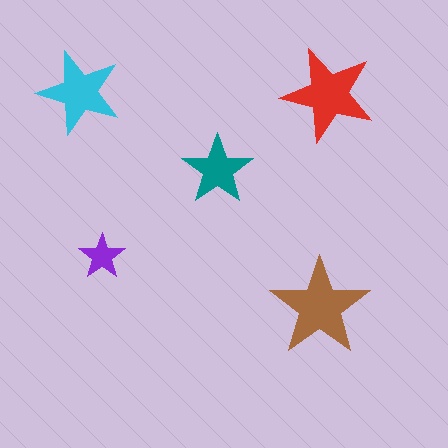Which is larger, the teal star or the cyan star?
The cyan one.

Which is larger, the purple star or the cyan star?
The cyan one.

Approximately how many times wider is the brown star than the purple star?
About 2 times wider.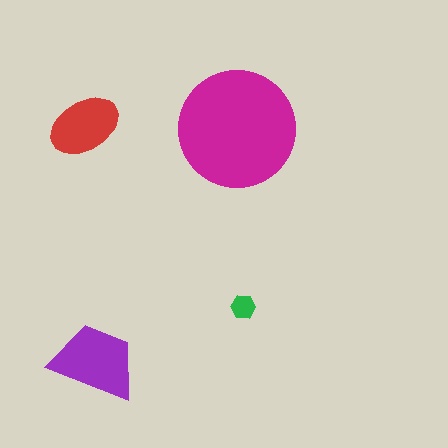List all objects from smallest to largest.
The green hexagon, the red ellipse, the purple trapezoid, the magenta circle.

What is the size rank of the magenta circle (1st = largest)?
1st.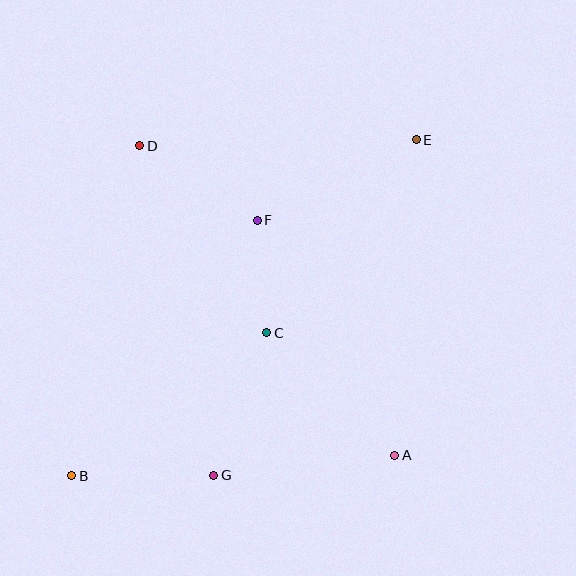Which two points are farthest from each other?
Points B and E are farthest from each other.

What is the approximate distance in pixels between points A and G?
The distance between A and G is approximately 182 pixels.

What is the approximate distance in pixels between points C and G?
The distance between C and G is approximately 152 pixels.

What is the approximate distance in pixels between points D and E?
The distance between D and E is approximately 276 pixels.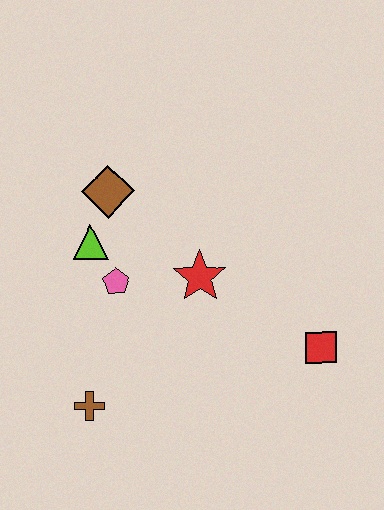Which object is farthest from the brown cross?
The red square is farthest from the brown cross.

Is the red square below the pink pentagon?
Yes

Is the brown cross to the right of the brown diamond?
No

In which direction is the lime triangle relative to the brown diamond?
The lime triangle is below the brown diamond.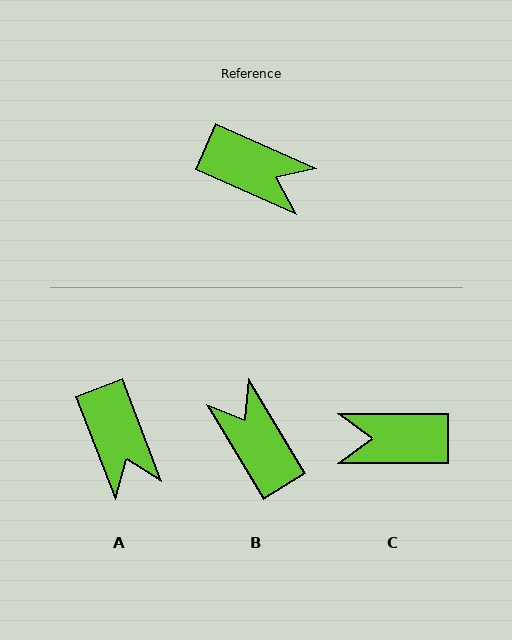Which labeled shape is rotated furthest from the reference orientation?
C, about 156 degrees away.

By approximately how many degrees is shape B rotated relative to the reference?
Approximately 145 degrees counter-clockwise.